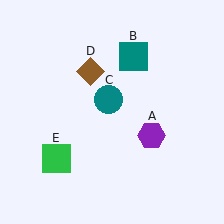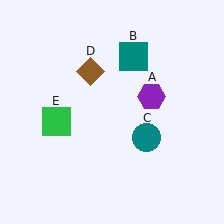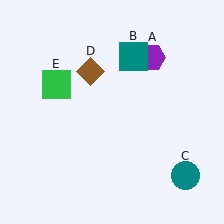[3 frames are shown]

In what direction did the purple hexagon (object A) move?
The purple hexagon (object A) moved up.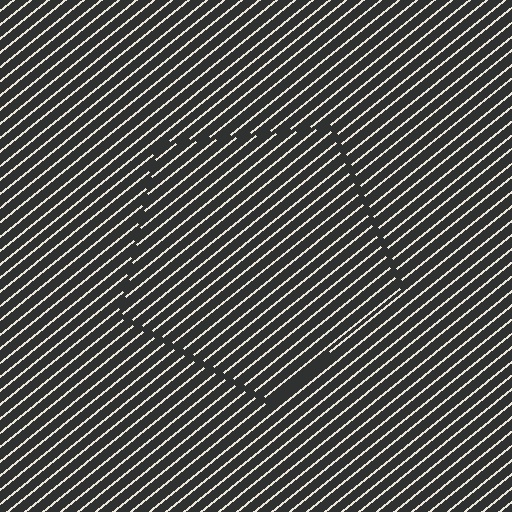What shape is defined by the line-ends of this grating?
An illusory pentagon. The interior of the shape contains the same grating, shifted by half a period — the contour is defined by the phase discontinuity where line-ends from the inner and outer gratings abut.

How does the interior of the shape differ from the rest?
The interior of the shape contains the same grating, shifted by half a period — the contour is defined by the phase discontinuity where line-ends from the inner and outer gratings abut.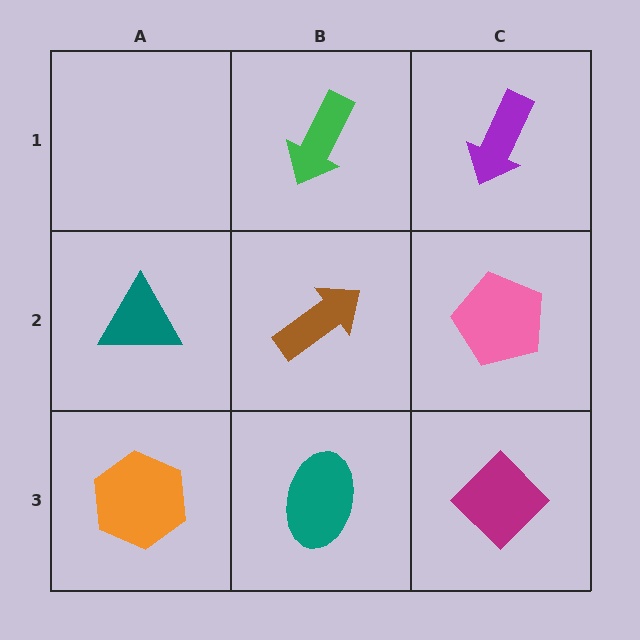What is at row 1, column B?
A green arrow.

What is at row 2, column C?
A pink pentagon.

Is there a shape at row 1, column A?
No, that cell is empty.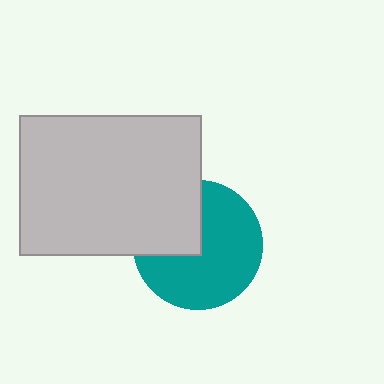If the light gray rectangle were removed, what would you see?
You would see the complete teal circle.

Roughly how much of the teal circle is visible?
Most of it is visible (roughly 68%).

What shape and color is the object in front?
The object in front is a light gray rectangle.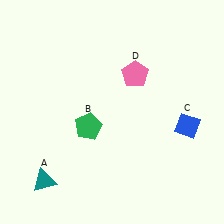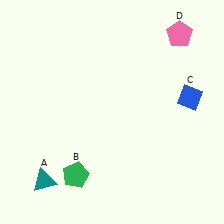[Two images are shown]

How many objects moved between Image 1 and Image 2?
3 objects moved between the two images.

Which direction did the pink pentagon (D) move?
The pink pentagon (D) moved right.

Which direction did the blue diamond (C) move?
The blue diamond (C) moved up.